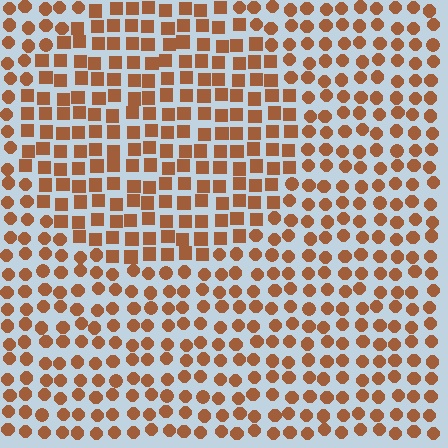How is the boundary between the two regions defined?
The boundary is defined by a change in element shape: squares inside vs. circles outside. All elements share the same color and spacing.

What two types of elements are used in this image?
The image uses squares inside the circle region and circles outside it.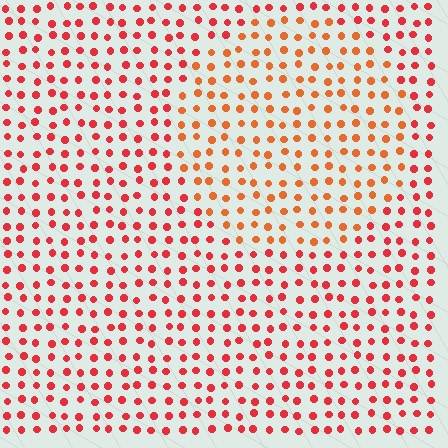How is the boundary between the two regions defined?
The boundary is defined purely by a slight shift in hue (about 25 degrees). Spacing, size, and orientation are identical on both sides.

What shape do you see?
I see a circle.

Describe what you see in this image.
The image is filled with small red elements in a uniform arrangement. A circle-shaped region is visible where the elements are tinted to a slightly different hue, forming a subtle color boundary.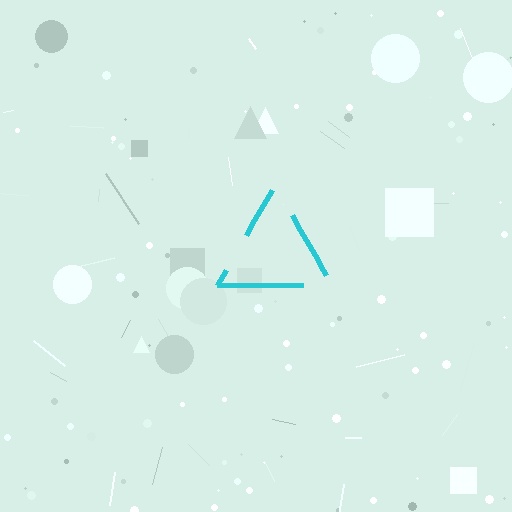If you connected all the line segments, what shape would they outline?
They would outline a triangle.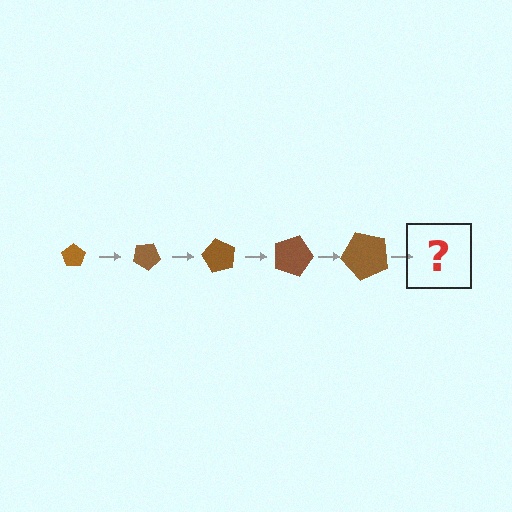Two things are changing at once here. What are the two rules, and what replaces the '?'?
The two rules are that the pentagon grows larger each step and it rotates 30 degrees each step. The '?' should be a pentagon, larger than the previous one and rotated 150 degrees from the start.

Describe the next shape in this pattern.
It should be a pentagon, larger than the previous one and rotated 150 degrees from the start.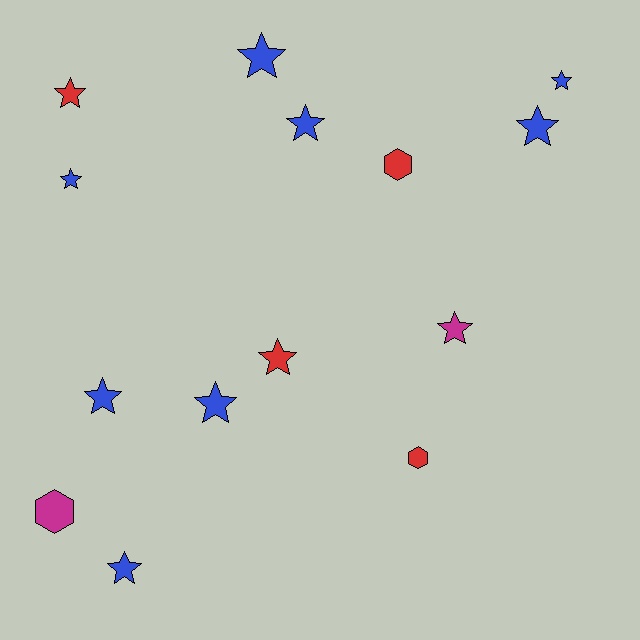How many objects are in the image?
There are 14 objects.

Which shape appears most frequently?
Star, with 11 objects.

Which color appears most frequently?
Blue, with 8 objects.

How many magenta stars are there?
There is 1 magenta star.